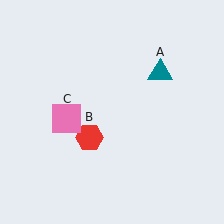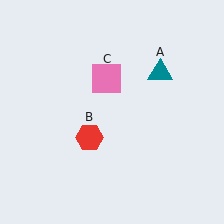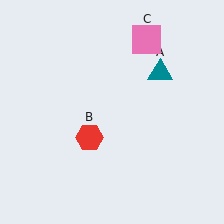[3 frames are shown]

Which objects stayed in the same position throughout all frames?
Teal triangle (object A) and red hexagon (object B) remained stationary.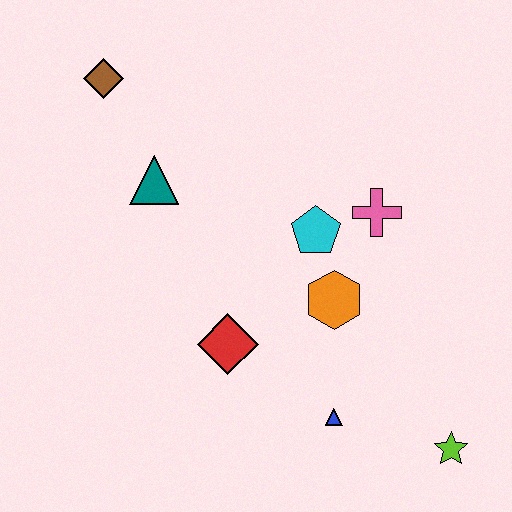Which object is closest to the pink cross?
The cyan pentagon is closest to the pink cross.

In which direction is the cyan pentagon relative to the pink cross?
The cyan pentagon is to the left of the pink cross.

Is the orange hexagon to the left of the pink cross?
Yes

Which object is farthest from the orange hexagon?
The brown diamond is farthest from the orange hexagon.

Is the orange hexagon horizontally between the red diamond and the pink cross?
Yes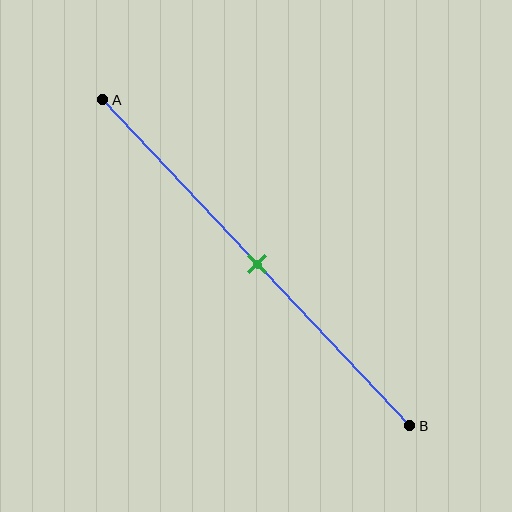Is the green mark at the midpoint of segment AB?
Yes, the mark is approximately at the midpoint.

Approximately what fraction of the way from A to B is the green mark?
The green mark is approximately 50% of the way from A to B.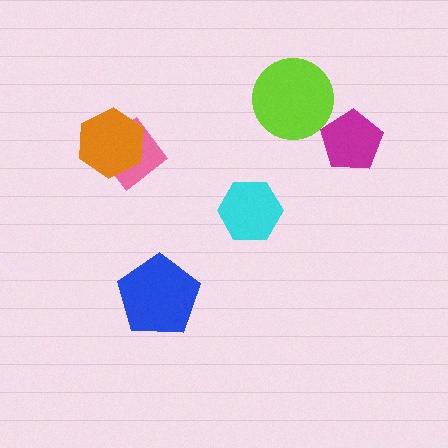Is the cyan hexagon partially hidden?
No, no other shape covers it.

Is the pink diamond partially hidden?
Yes, it is partially covered by another shape.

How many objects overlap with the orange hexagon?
1 object overlaps with the orange hexagon.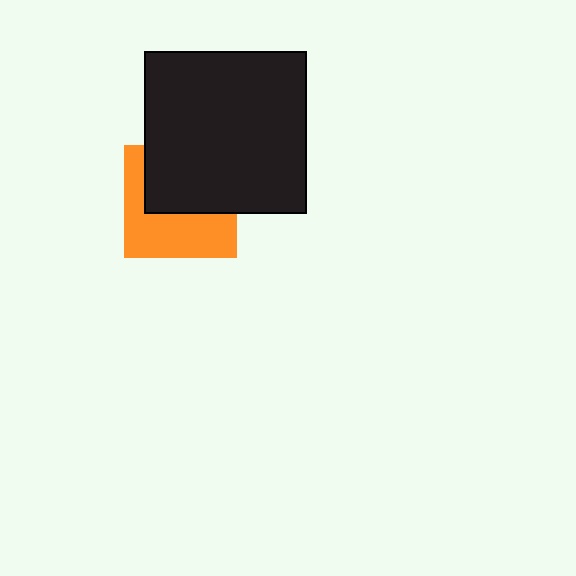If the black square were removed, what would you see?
You would see the complete orange square.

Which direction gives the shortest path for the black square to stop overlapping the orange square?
Moving up gives the shortest separation.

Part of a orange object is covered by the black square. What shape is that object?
It is a square.